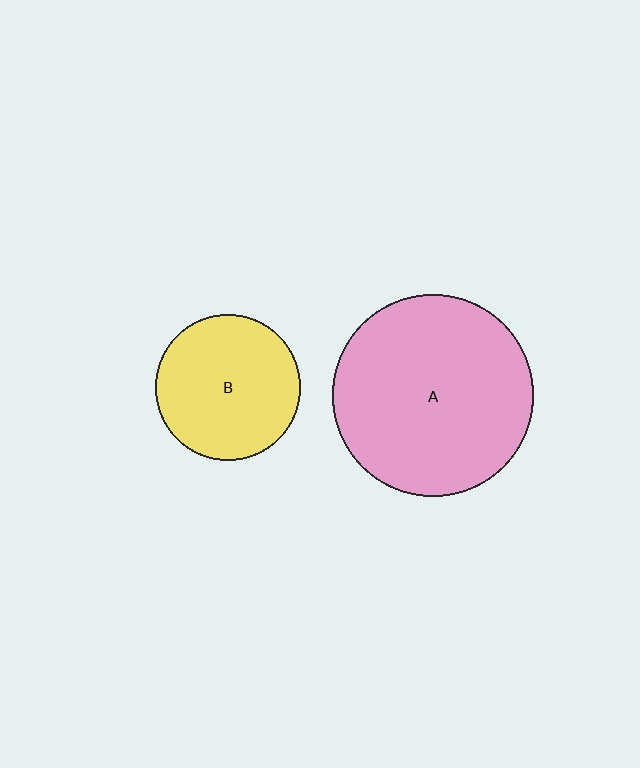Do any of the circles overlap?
No, none of the circles overlap.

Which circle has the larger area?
Circle A (pink).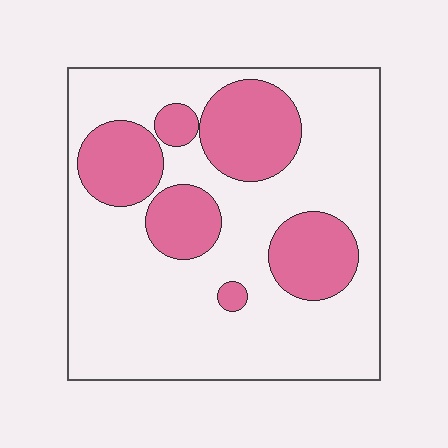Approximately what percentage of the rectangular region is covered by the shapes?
Approximately 30%.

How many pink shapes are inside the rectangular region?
6.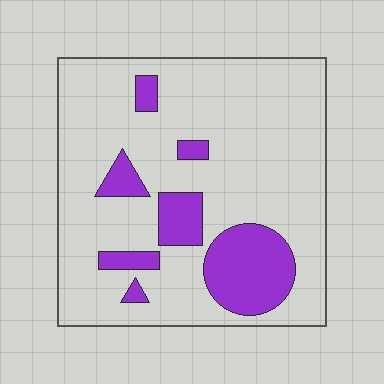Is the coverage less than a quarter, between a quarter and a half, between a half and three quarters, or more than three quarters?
Less than a quarter.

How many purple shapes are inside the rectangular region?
7.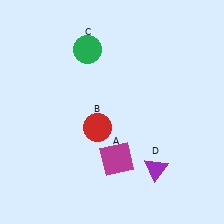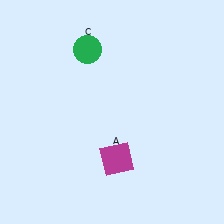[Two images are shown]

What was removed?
The purple triangle (D), the red circle (B) were removed in Image 2.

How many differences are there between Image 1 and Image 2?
There are 2 differences between the two images.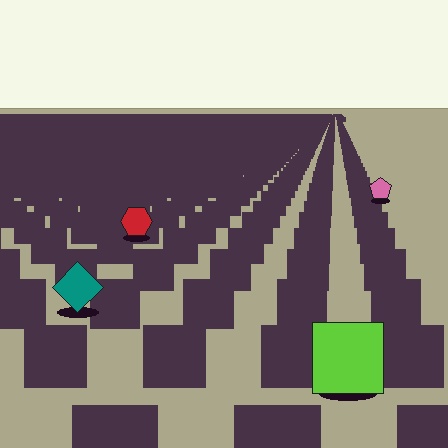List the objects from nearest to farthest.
From nearest to farthest: the lime square, the teal diamond, the red hexagon, the pink pentagon.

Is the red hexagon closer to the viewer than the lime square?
No. The lime square is closer — you can tell from the texture gradient: the ground texture is coarser near it.